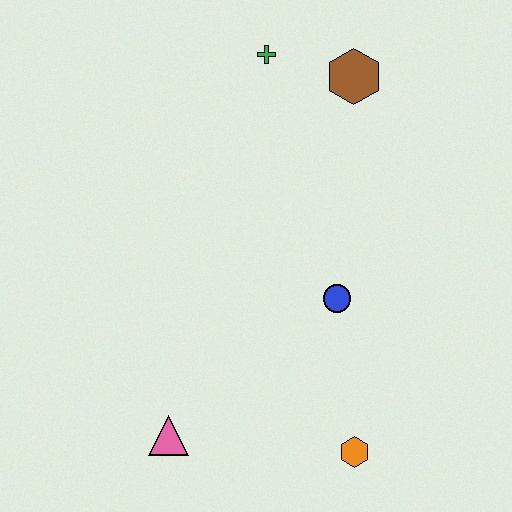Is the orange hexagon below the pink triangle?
Yes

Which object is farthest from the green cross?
The orange hexagon is farthest from the green cross.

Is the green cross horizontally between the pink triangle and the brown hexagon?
Yes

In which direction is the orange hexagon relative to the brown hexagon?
The orange hexagon is below the brown hexagon.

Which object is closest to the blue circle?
The orange hexagon is closest to the blue circle.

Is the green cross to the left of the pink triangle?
No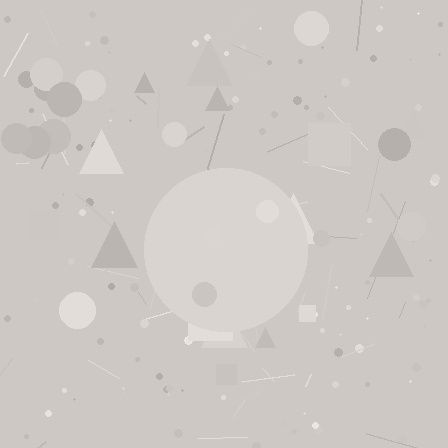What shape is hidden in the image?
A circle is hidden in the image.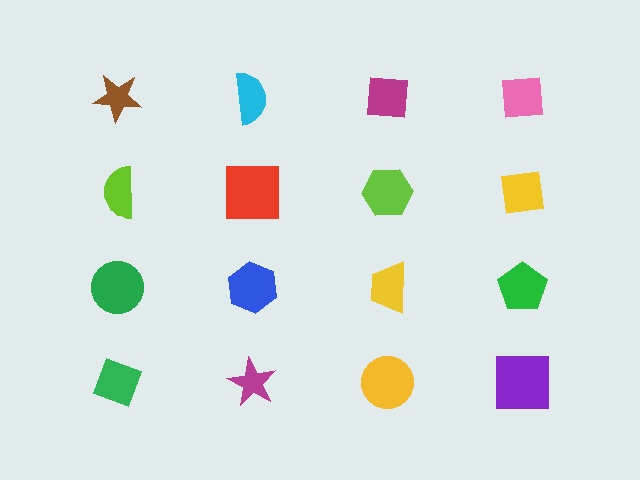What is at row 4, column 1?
A green diamond.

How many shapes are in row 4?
4 shapes.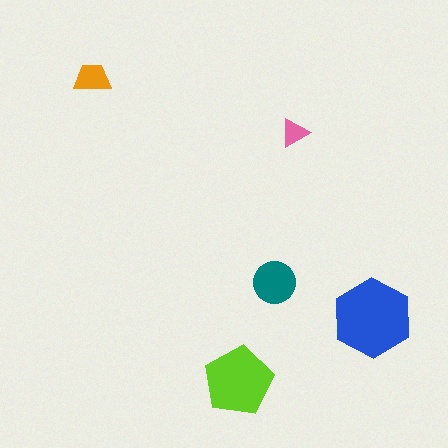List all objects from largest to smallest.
The blue hexagon, the lime pentagon, the teal circle, the orange trapezoid, the pink triangle.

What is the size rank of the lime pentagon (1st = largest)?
2nd.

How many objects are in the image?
There are 5 objects in the image.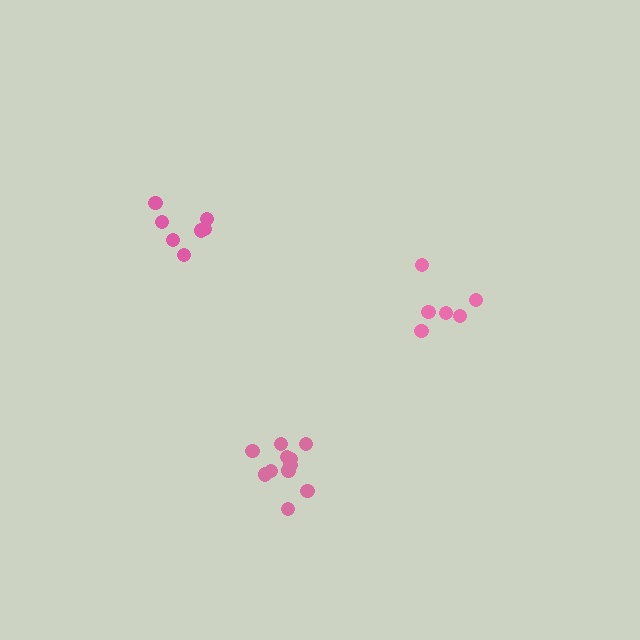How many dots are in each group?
Group 1: 7 dots, Group 2: 11 dots, Group 3: 6 dots (24 total).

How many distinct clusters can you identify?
There are 3 distinct clusters.